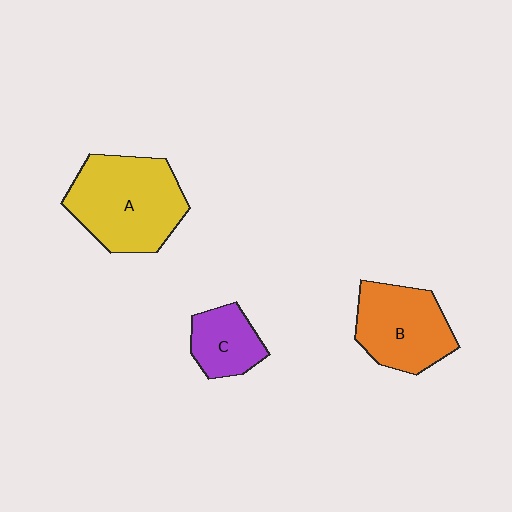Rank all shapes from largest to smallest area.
From largest to smallest: A (yellow), B (orange), C (purple).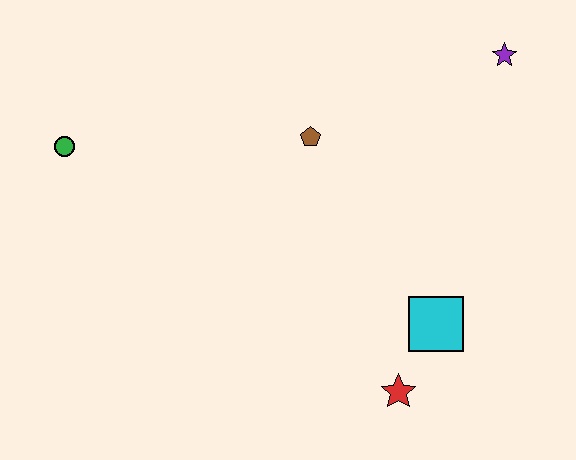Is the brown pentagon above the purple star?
No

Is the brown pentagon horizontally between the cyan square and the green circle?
Yes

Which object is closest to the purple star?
The brown pentagon is closest to the purple star.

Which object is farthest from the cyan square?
The green circle is farthest from the cyan square.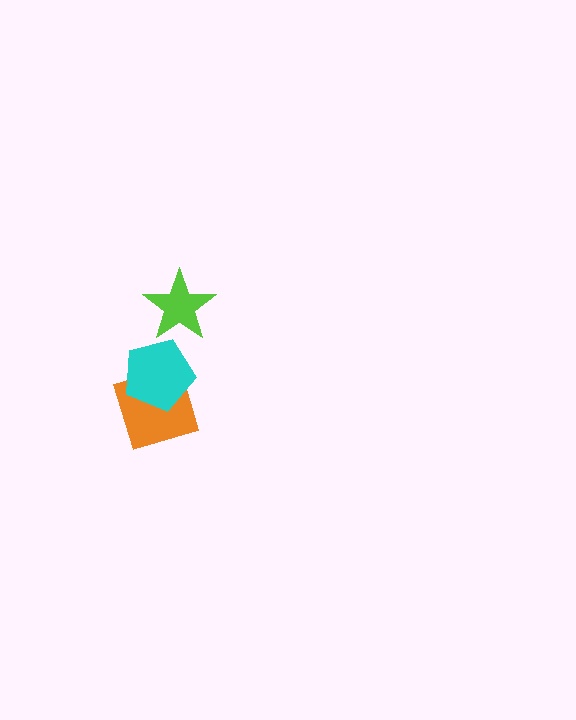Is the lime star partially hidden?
No, no other shape covers it.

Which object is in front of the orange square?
The cyan pentagon is in front of the orange square.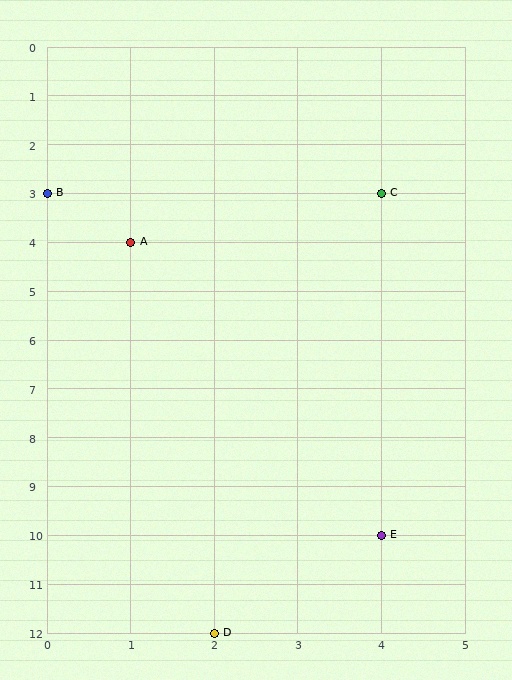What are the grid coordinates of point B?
Point B is at grid coordinates (0, 3).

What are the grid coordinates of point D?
Point D is at grid coordinates (2, 12).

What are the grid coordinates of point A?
Point A is at grid coordinates (1, 4).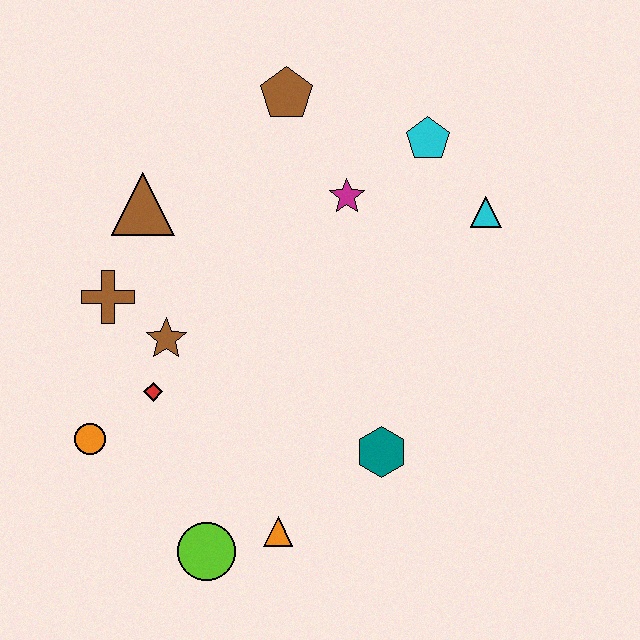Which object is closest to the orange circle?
The red diamond is closest to the orange circle.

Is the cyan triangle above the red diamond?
Yes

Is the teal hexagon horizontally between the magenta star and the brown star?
No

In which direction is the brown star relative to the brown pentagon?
The brown star is below the brown pentagon.